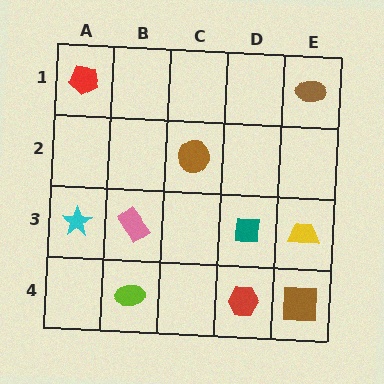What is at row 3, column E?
A yellow trapezoid.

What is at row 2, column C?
A brown circle.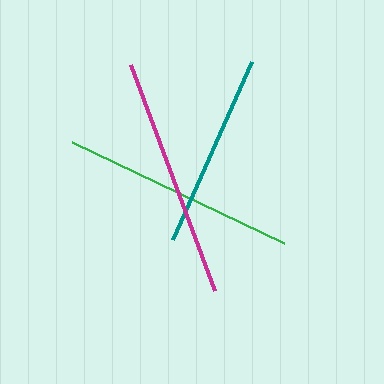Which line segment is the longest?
The magenta line is the longest at approximately 240 pixels.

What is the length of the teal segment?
The teal segment is approximately 195 pixels long.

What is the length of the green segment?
The green segment is approximately 235 pixels long.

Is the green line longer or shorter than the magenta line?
The magenta line is longer than the green line.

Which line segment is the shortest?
The teal line is the shortest at approximately 195 pixels.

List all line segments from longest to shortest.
From longest to shortest: magenta, green, teal.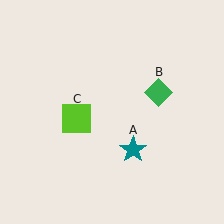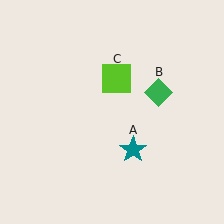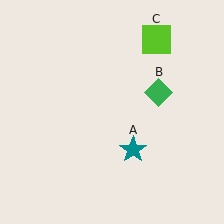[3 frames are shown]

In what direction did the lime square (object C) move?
The lime square (object C) moved up and to the right.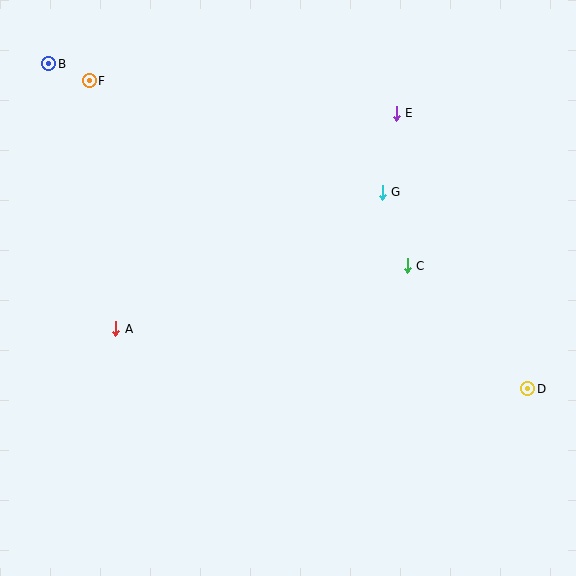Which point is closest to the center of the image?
Point C at (407, 266) is closest to the center.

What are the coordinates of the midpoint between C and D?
The midpoint between C and D is at (467, 327).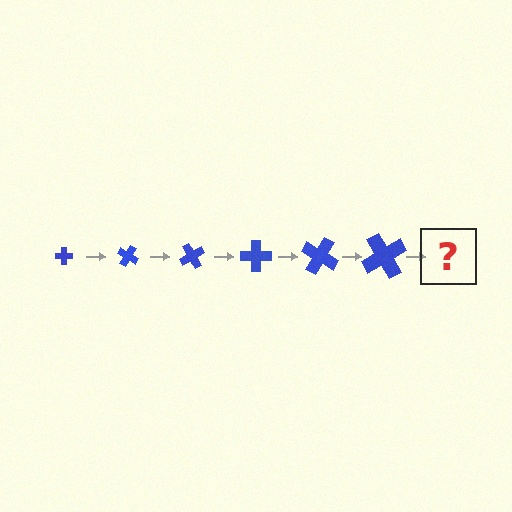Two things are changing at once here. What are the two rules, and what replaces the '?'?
The two rules are that the cross grows larger each step and it rotates 30 degrees each step. The '?' should be a cross, larger than the previous one and rotated 180 degrees from the start.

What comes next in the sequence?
The next element should be a cross, larger than the previous one and rotated 180 degrees from the start.